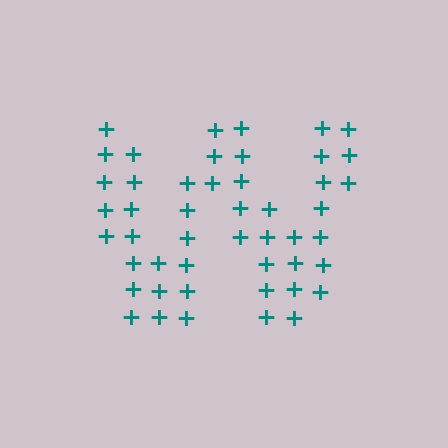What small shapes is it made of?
It is made of small plus signs.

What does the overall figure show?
The overall figure shows the letter W.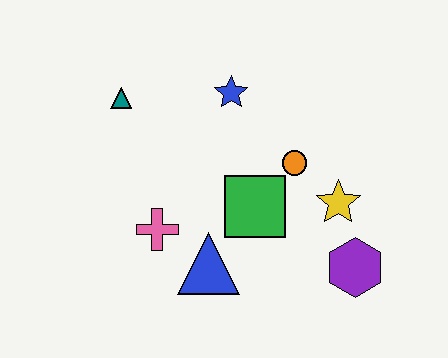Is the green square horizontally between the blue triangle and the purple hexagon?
Yes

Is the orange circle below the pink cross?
No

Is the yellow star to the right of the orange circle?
Yes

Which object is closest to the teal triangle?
The blue star is closest to the teal triangle.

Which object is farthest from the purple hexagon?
The teal triangle is farthest from the purple hexagon.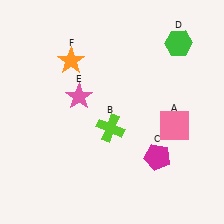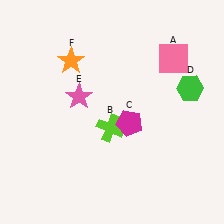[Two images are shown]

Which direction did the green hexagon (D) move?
The green hexagon (D) moved down.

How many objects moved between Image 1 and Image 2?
3 objects moved between the two images.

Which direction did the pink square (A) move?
The pink square (A) moved up.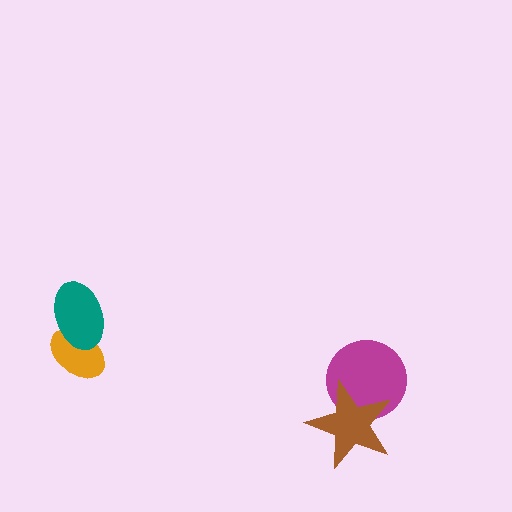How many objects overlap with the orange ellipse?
1 object overlaps with the orange ellipse.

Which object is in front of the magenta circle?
The brown star is in front of the magenta circle.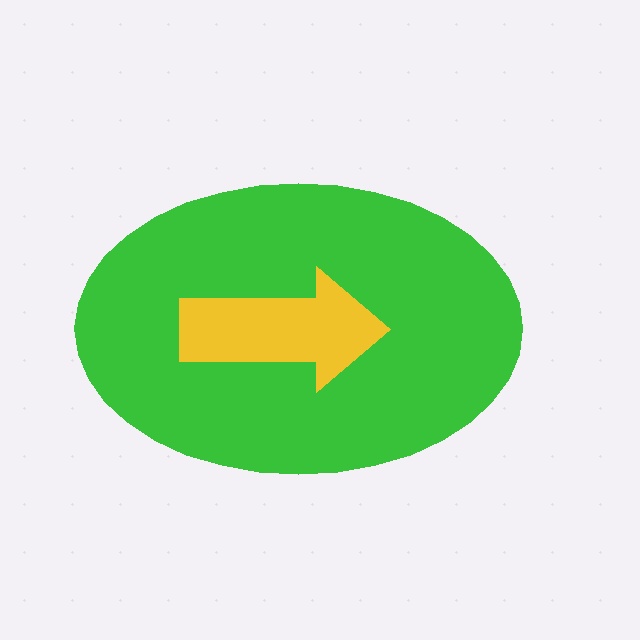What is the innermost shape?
The yellow arrow.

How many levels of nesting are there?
2.